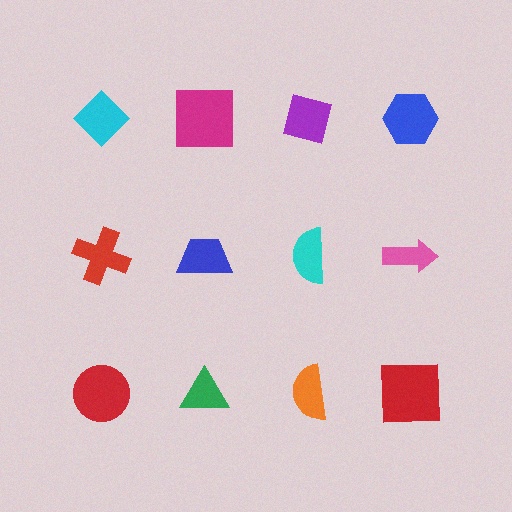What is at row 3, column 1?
A red circle.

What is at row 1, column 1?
A cyan diamond.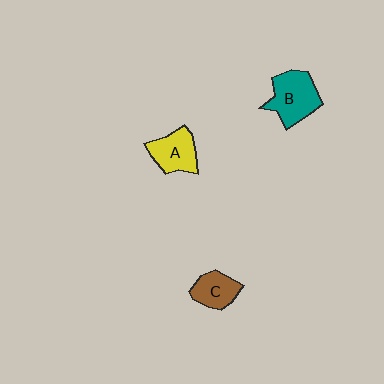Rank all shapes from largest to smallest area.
From largest to smallest: B (teal), A (yellow), C (brown).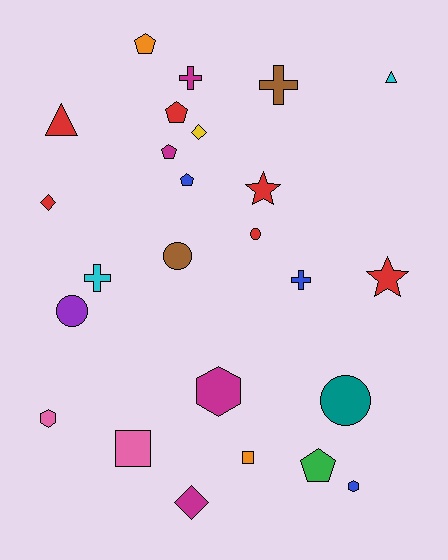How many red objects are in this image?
There are 6 red objects.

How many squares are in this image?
There are 2 squares.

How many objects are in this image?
There are 25 objects.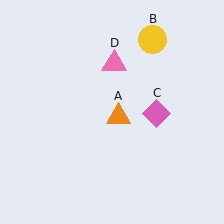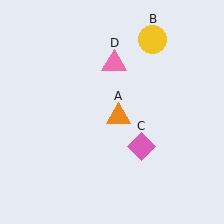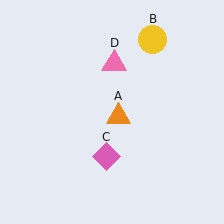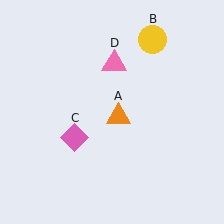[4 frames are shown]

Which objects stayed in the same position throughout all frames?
Orange triangle (object A) and yellow circle (object B) and pink triangle (object D) remained stationary.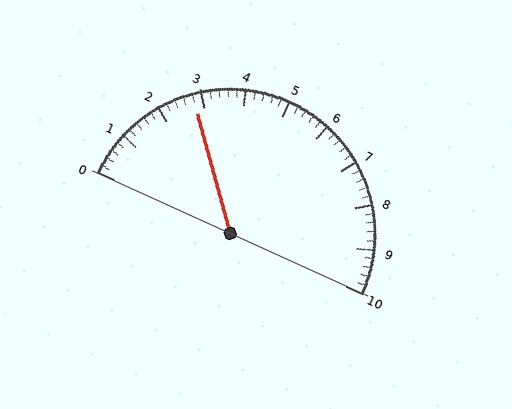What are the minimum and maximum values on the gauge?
The gauge ranges from 0 to 10.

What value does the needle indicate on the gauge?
The needle indicates approximately 2.8.